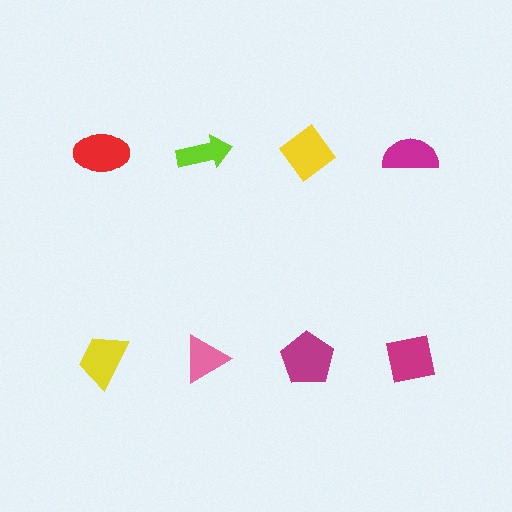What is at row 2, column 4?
A magenta square.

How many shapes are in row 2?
4 shapes.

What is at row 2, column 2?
A pink triangle.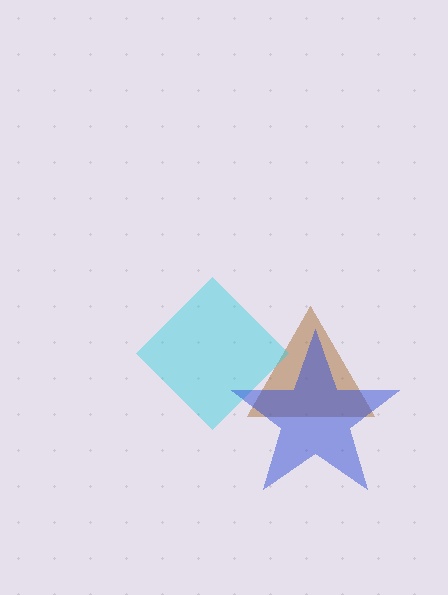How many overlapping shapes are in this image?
There are 3 overlapping shapes in the image.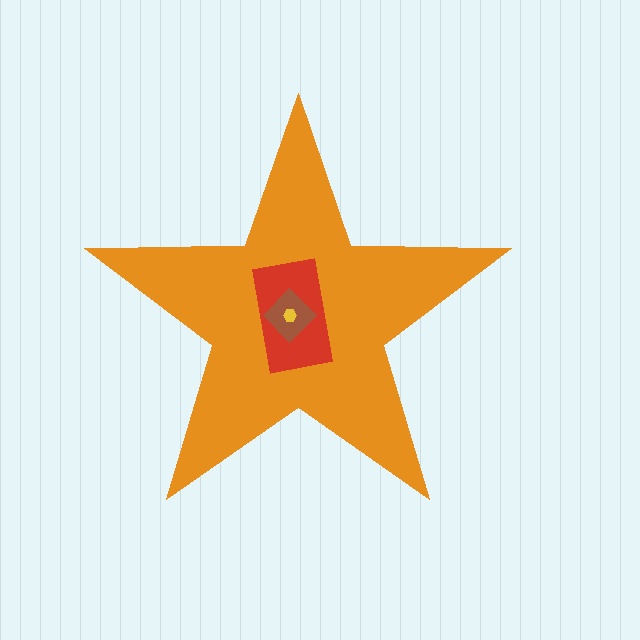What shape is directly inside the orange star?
The red rectangle.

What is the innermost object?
The yellow hexagon.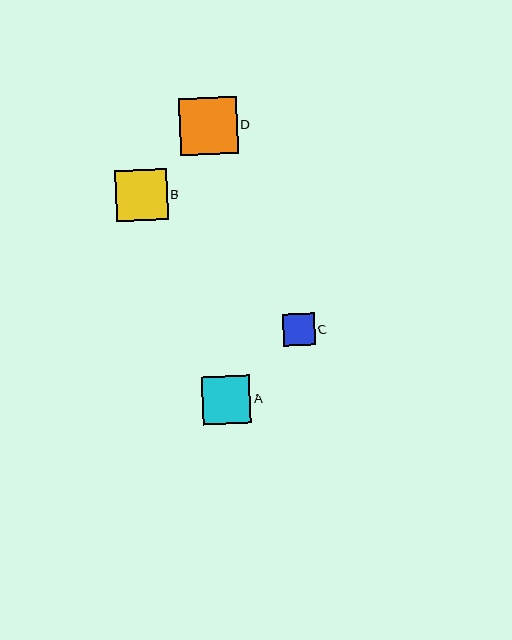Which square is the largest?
Square D is the largest with a size of approximately 58 pixels.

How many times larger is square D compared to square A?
Square D is approximately 1.2 times the size of square A.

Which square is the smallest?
Square C is the smallest with a size of approximately 31 pixels.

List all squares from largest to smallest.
From largest to smallest: D, B, A, C.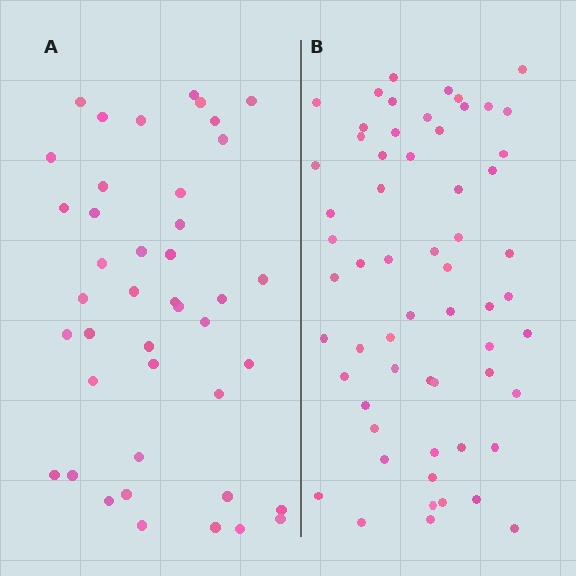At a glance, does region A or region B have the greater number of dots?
Region B (the right region) has more dots.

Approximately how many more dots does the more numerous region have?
Region B has approximately 20 more dots than region A.